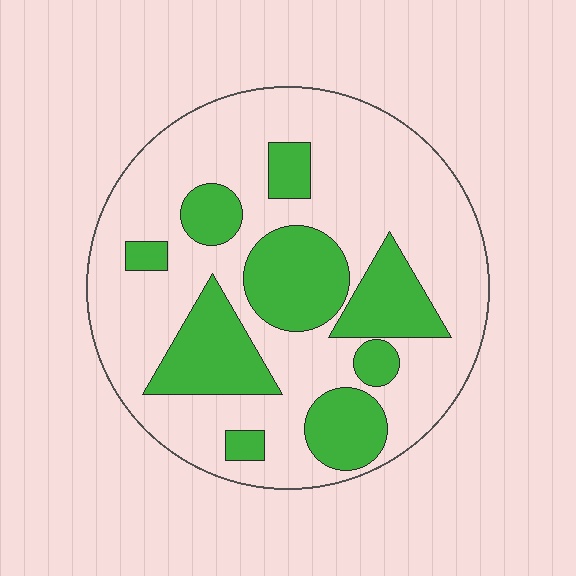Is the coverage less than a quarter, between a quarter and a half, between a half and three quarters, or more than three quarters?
Between a quarter and a half.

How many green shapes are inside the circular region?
9.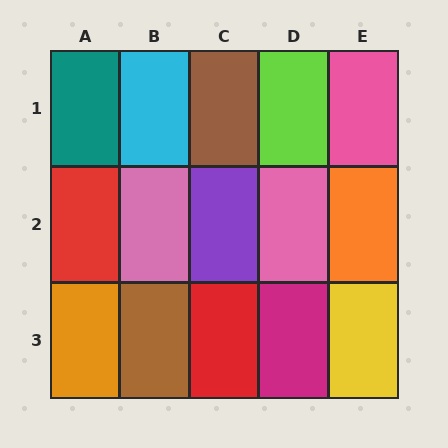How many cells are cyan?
1 cell is cyan.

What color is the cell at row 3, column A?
Orange.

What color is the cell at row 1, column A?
Teal.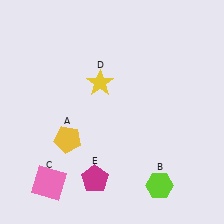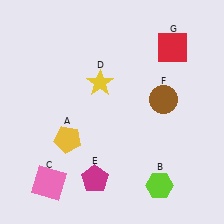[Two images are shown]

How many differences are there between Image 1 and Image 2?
There are 2 differences between the two images.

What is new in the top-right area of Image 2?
A red square (G) was added in the top-right area of Image 2.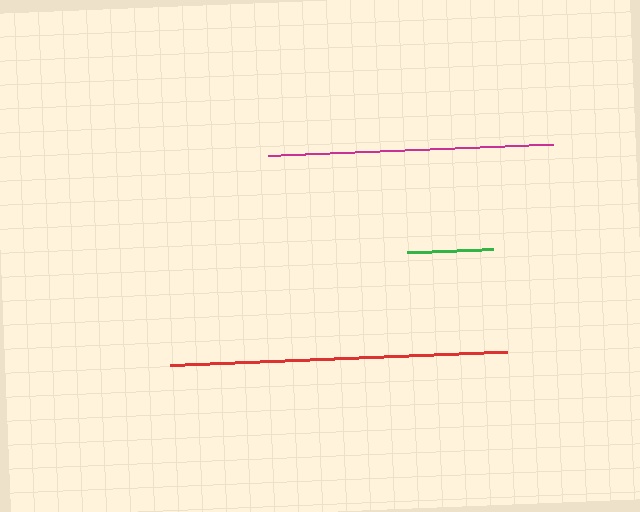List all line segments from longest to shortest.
From longest to shortest: red, magenta, green.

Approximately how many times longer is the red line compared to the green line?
The red line is approximately 3.9 times the length of the green line.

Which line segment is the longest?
The red line is the longest at approximately 337 pixels.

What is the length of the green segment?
The green segment is approximately 87 pixels long.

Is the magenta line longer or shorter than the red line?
The red line is longer than the magenta line.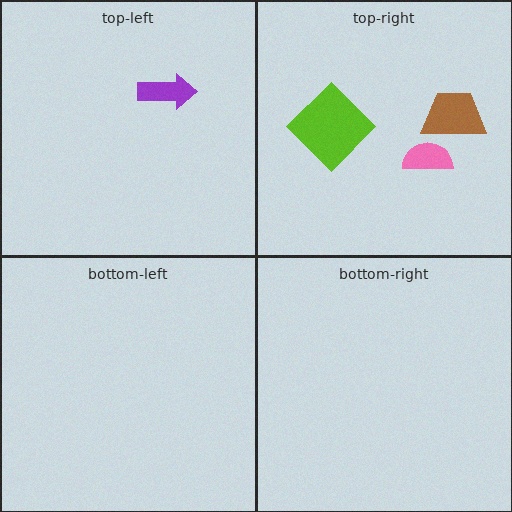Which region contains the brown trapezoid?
The top-right region.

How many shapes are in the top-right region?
3.